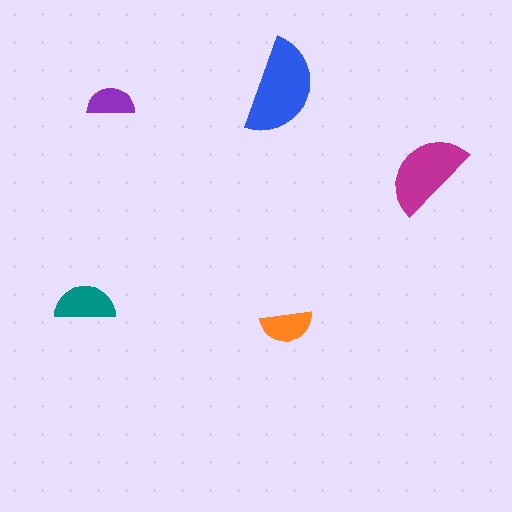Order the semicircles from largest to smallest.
the blue one, the magenta one, the teal one, the orange one, the purple one.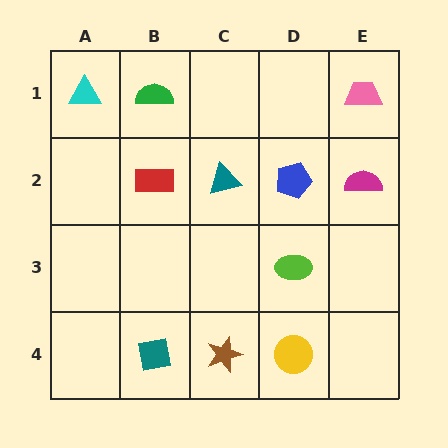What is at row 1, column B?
A green semicircle.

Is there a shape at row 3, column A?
No, that cell is empty.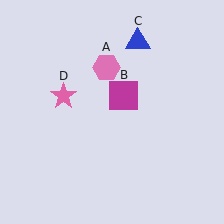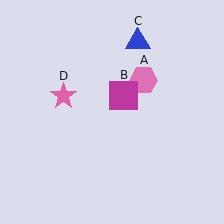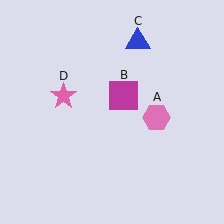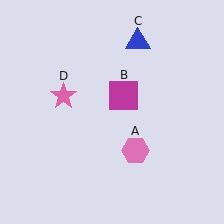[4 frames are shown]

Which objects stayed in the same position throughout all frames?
Magenta square (object B) and blue triangle (object C) and pink star (object D) remained stationary.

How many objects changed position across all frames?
1 object changed position: pink hexagon (object A).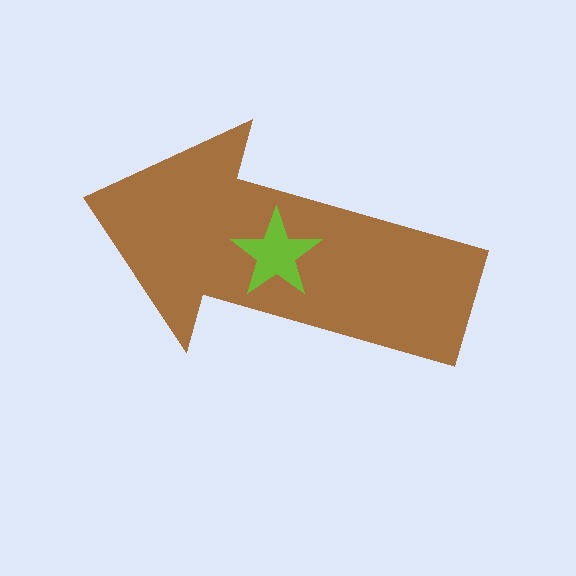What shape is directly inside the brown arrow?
The lime star.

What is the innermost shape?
The lime star.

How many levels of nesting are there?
2.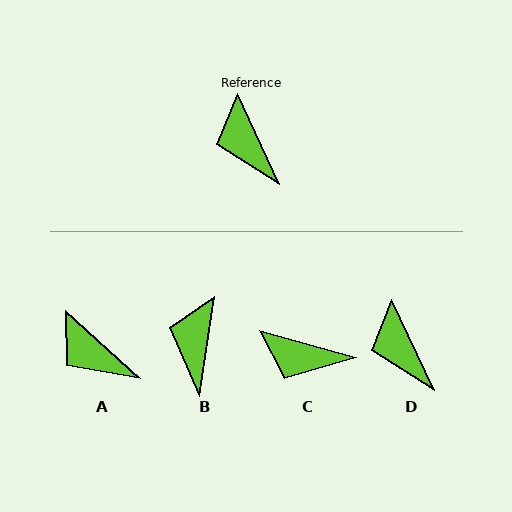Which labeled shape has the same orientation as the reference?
D.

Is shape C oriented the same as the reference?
No, it is off by about 49 degrees.